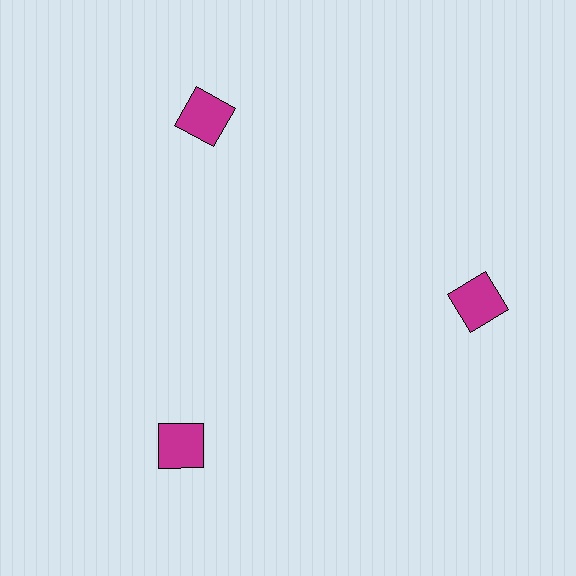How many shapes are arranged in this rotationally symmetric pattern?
There are 3 shapes, arranged in 3 groups of 1.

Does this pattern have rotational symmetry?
Yes, this pattern has 3-fold rotational symmetry. It looks the same after rotating 120 degrees around the center.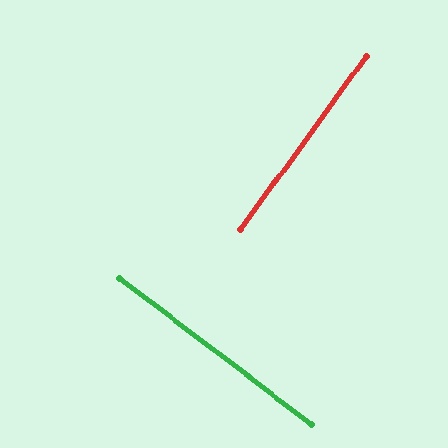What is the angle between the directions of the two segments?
Approximately 89 degrees.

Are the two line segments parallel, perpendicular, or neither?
Perpendicular — they meet at approximately 89°.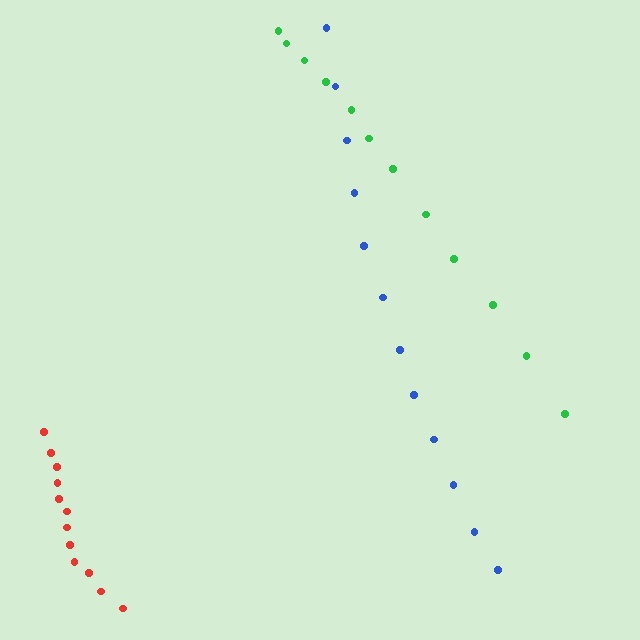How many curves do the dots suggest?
There are 3 distinct paths.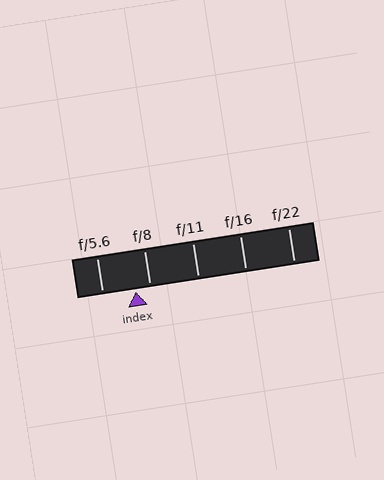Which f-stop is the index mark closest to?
The index mark is closest to f/8.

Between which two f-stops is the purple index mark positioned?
The index mark is between f/5.6 and f/8.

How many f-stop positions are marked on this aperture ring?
There are 5 f-stop positions marked.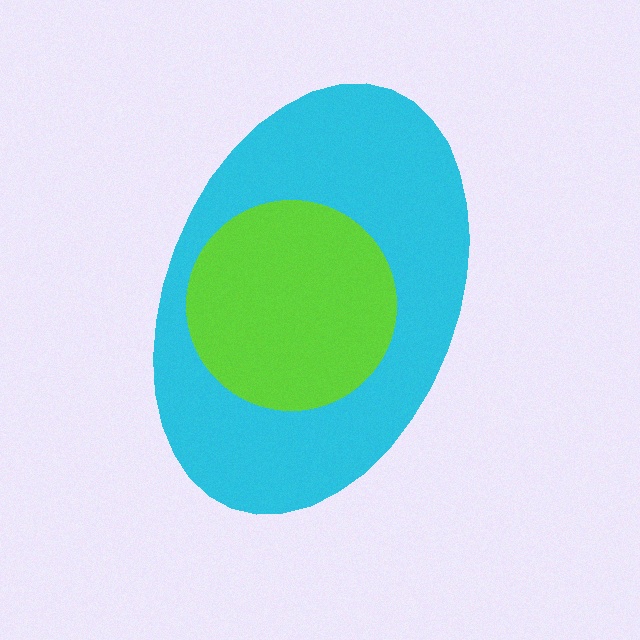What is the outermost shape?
The cyan ellipse.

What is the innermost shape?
The lime circle.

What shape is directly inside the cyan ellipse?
The lime circle.